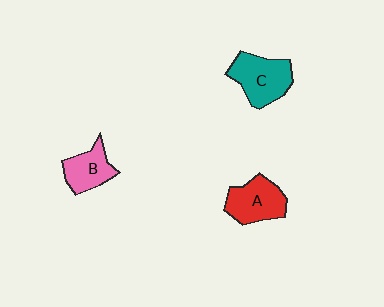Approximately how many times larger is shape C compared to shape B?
Approximately 1.4 times.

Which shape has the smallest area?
Shape B (pink).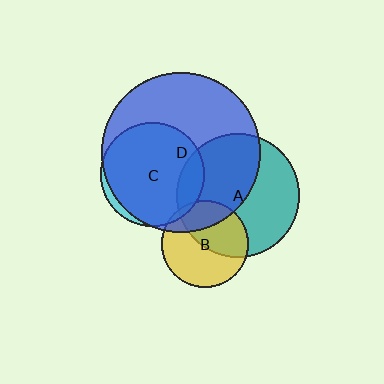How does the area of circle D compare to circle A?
Approximately 1.7 times.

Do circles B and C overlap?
Yes.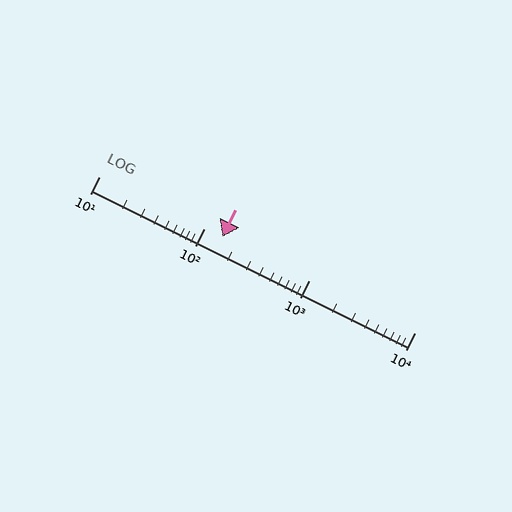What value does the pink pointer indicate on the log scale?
The pointer indicates approximately 150.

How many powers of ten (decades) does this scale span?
The scale spans 3 decades, from 10 to 10000.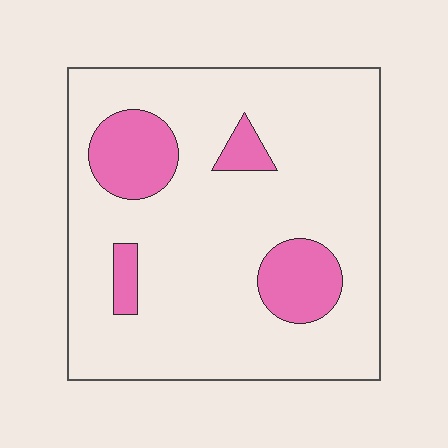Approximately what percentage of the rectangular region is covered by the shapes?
Approximately 15%.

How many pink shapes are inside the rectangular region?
4.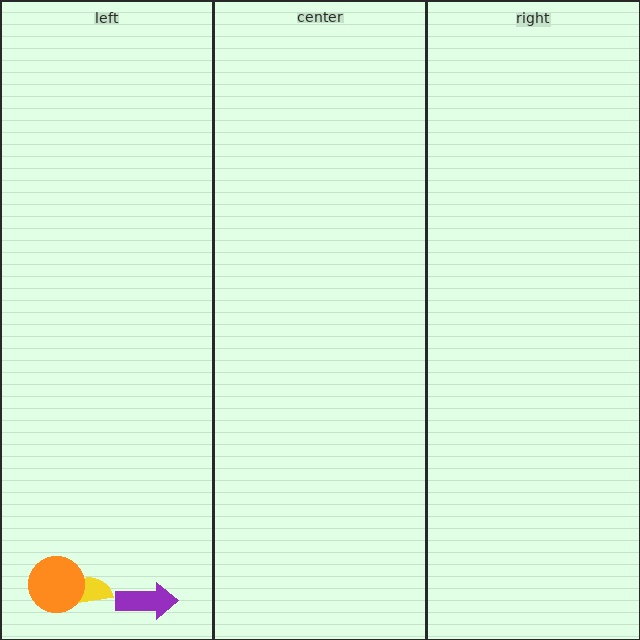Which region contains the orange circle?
The left region.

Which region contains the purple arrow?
The left region.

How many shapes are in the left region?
3.